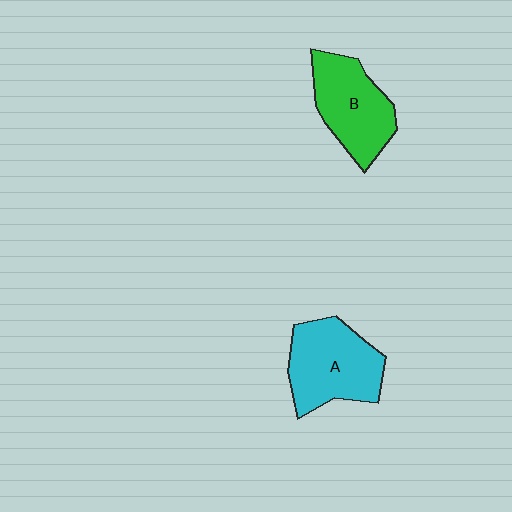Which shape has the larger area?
Shape A (cyan).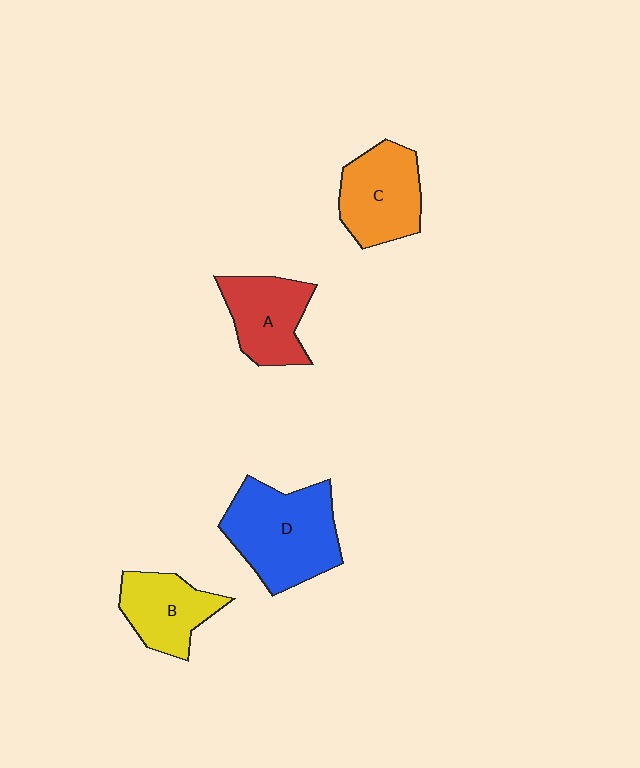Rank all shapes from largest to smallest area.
From largest to smallest: D (blue), C (orange), A (red), B (yellow).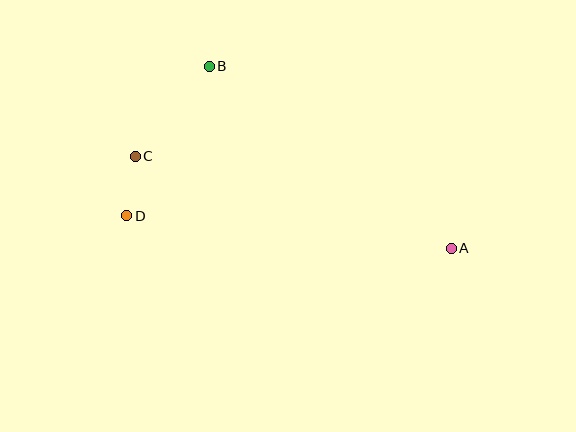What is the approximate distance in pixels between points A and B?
The distance between A and B is approximately 303 pixels.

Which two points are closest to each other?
Points C and D are closest to each other.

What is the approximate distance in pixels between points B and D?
The distance between B and D is approximately 171 pixels.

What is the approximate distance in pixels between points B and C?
The distance between B and C is approximately 117 pixels.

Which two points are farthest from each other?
Points A and C are farthest from each other.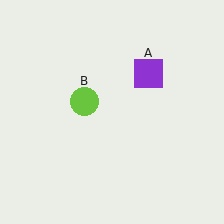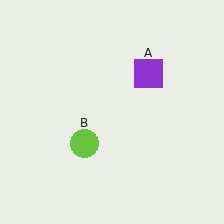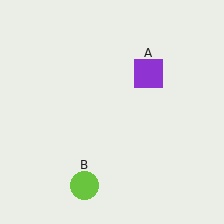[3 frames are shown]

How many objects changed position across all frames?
1 object changed position: lime circle (object B).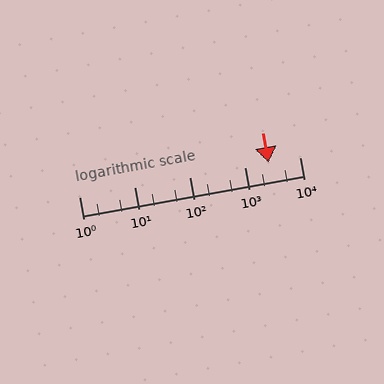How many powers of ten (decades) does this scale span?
The scale spans 4 decades, from 1 to 10000.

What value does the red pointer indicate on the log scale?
The pointer indicates approximately 2700.